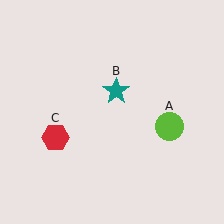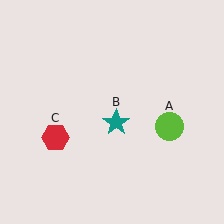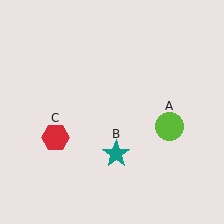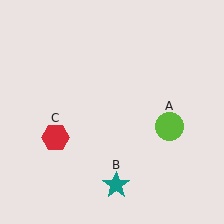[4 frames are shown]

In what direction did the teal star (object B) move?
The teal star (object B) moved down.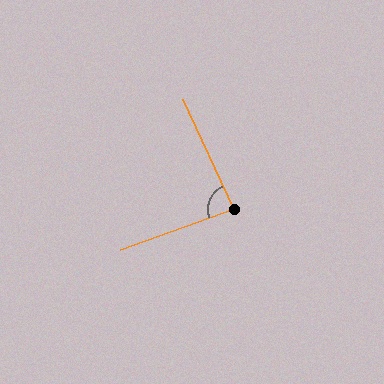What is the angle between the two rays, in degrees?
Approximately 85 degrees.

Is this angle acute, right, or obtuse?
It is approximately a right angle.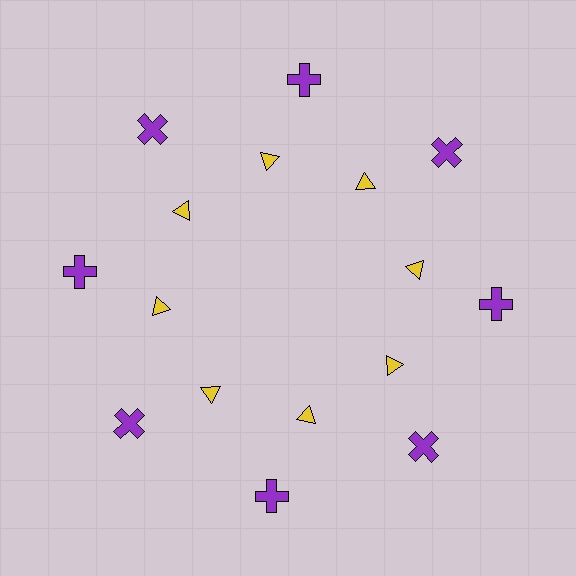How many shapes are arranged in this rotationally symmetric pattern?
There are 16 shapes, arranged in 8 groups of 2.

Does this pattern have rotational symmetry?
Yes, this pattern has 8-fold rotational symmetry. It looks the same after rotating 45 degrees around the center.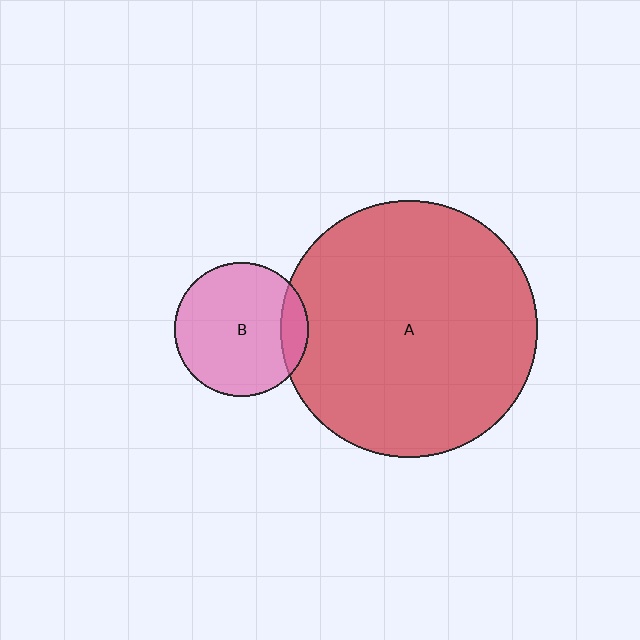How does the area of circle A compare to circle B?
Approximately 3.7 times.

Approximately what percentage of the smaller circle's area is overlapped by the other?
Approximately 15%.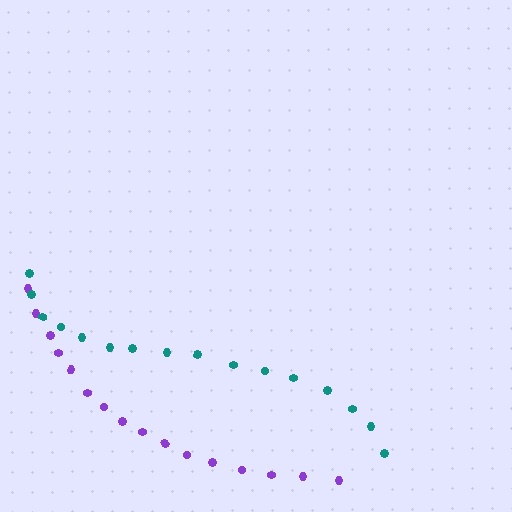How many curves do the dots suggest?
There are 2 distinct paths.